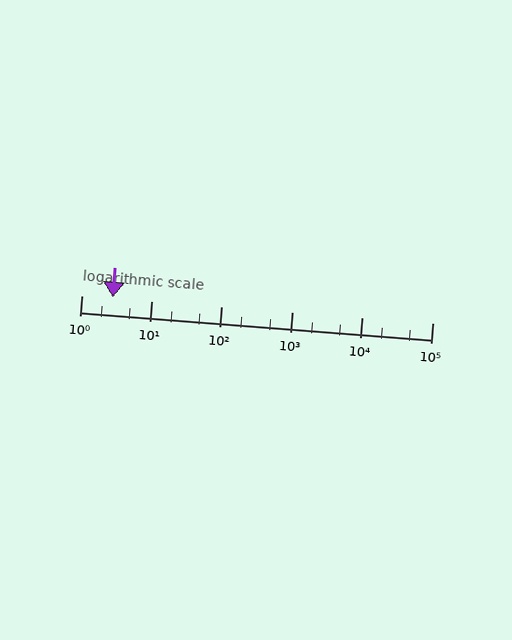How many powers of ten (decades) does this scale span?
The scale spans 5 decades, from 1 to 100000.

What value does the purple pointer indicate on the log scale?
The pointer indicates approximately 2.8.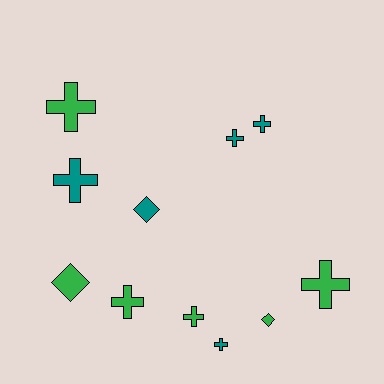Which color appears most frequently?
Green, with 6 objects.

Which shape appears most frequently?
Cross, with 8 objects.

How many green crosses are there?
There are 4 green crosses.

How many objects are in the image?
There are 11 objects.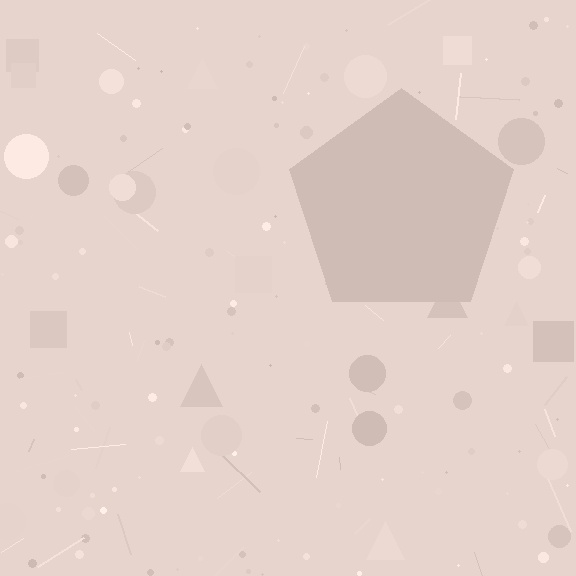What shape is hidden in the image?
A pentagon is hidden in the image.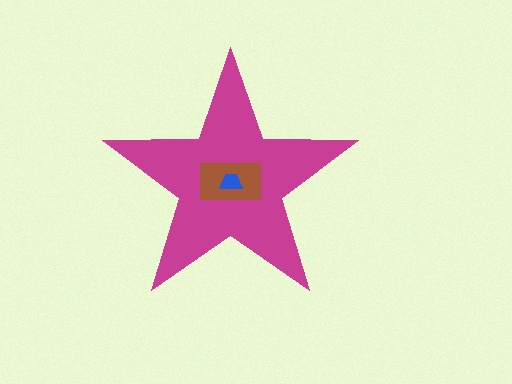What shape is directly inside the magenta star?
The brown rectangle.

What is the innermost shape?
The blue trapezoid.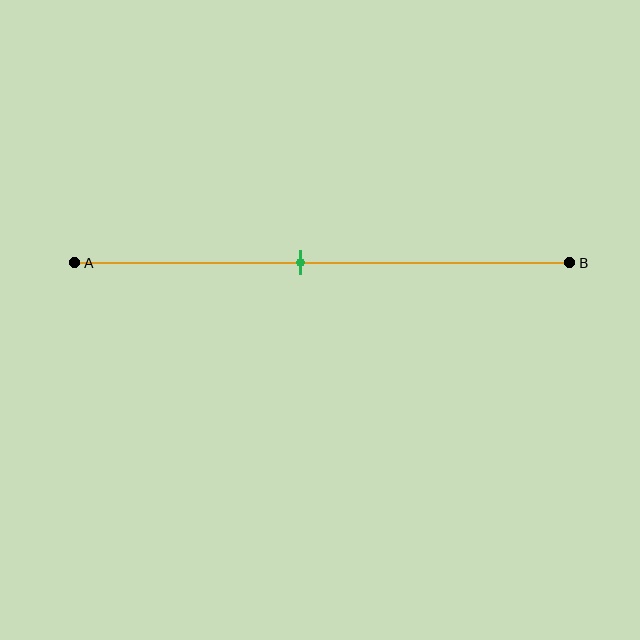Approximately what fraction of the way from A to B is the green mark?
The green mark is approximately 45% of the way from A to B.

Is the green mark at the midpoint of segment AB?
No, the mark is at about 45% from A, not at the 50% midpoint.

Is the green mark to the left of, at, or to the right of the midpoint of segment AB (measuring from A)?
The green mark is to the left of the midpoint of segment AB.